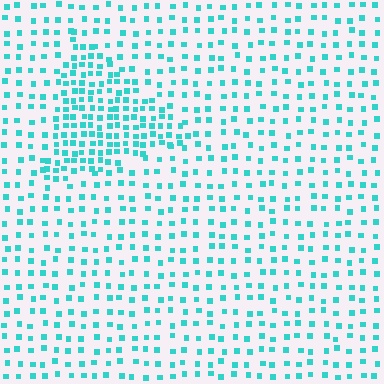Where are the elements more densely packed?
The elements are more densely packed inside the triangle boundary.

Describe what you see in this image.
The image contains small cyan elements arranged at two different densities. A triangle-shaped region is visible where the elements are more densely packed than the surrounding area.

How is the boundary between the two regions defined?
The boundary is defined by a change in element density (approximately 2.1x ratio). All elements are the same color, size, and shape.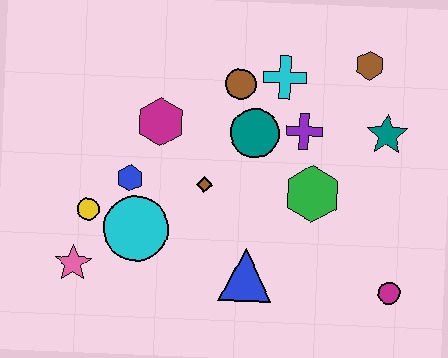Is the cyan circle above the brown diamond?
No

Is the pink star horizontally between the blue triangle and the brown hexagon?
No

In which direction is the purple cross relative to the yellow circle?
The purple cross is to the right of the yellow circle.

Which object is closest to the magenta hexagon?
The blue hexagon is closest to the magenta hexagon.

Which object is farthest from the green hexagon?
The pink star is farthest from the green hexagon.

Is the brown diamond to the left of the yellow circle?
No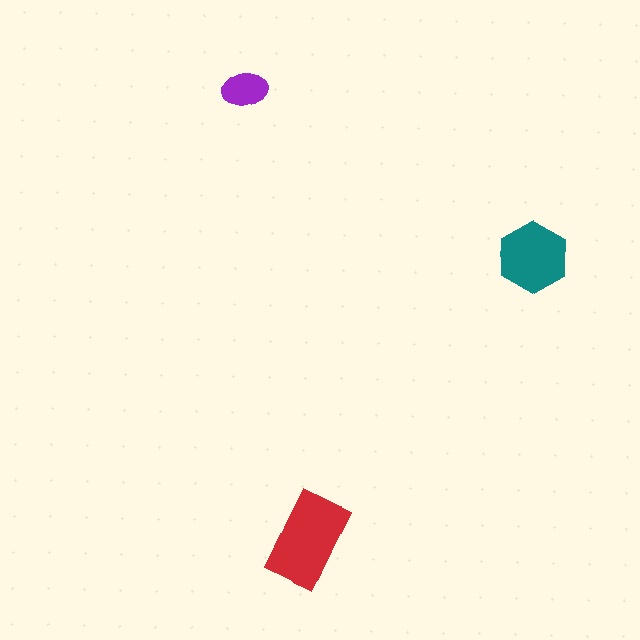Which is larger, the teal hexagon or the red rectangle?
The red rectangle.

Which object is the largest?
The red rectangle.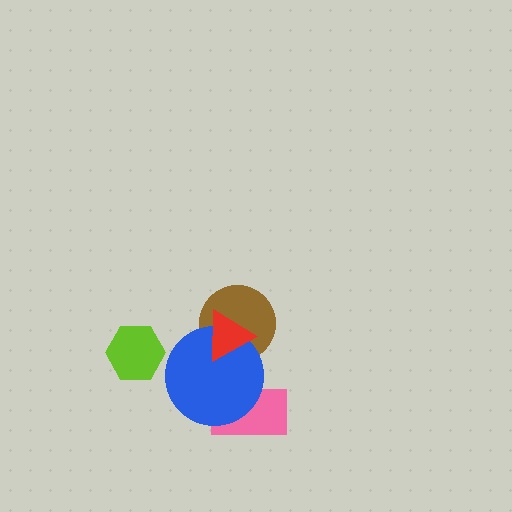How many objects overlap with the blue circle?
3 objects overlap with the blue circle.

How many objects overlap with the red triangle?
2 objects overlap with the red triangle.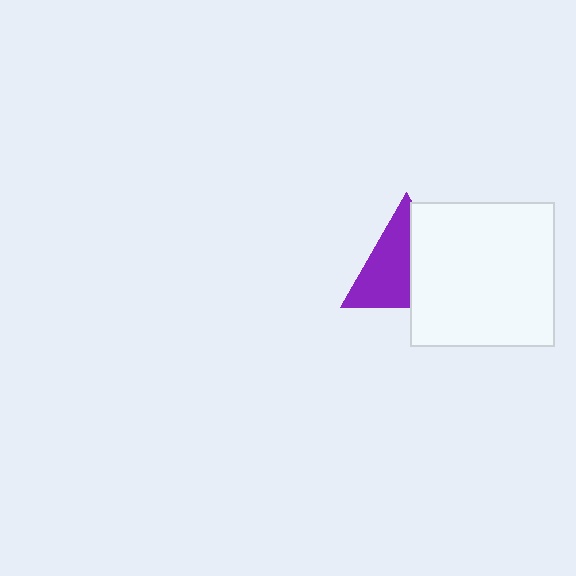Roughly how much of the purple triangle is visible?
About half of it is visible (roughly 54%).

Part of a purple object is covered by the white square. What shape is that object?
It is a triangle.